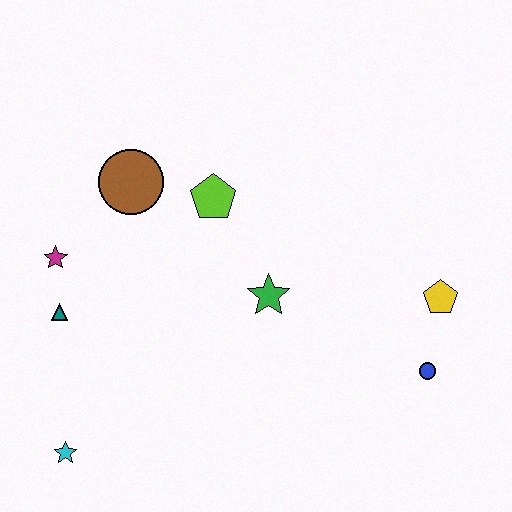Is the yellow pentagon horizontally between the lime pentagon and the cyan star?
No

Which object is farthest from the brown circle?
The blue circle is farthest from the brown circle.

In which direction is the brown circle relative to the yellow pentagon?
The brown circle is to the left of the yellow pentagon.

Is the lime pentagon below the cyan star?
No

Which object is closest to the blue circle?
The yellow pentagon is closest to the blue circle.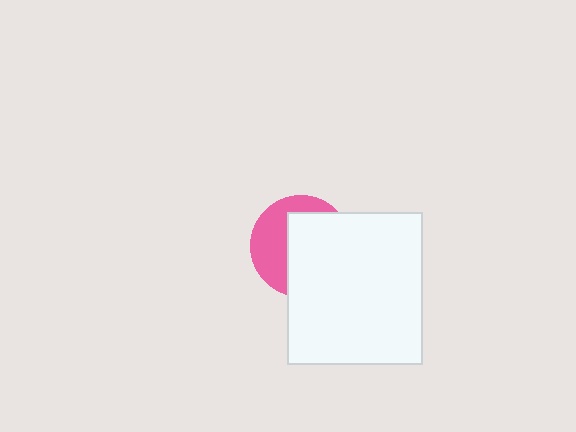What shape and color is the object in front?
The object in front is a white rectangle.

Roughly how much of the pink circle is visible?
A small part of it is visible (roughly 41%).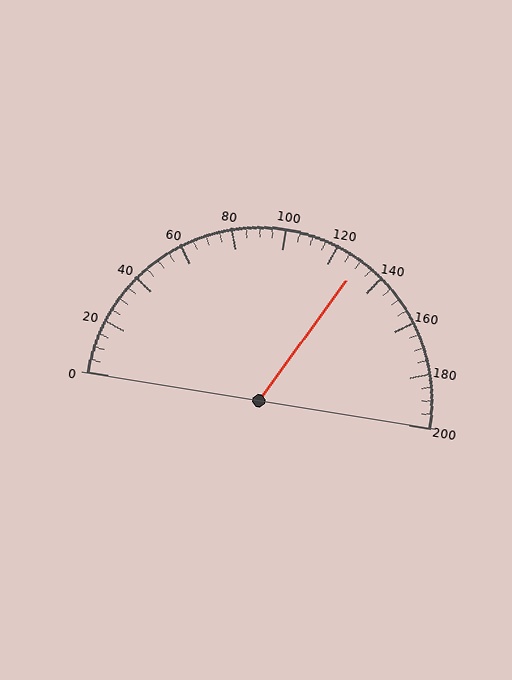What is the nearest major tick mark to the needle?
The nearest major tick mark is 120.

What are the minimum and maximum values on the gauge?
The gauge ranges from 0 to 200.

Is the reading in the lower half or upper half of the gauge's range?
The reading is in the upper half of the range (0 to 200).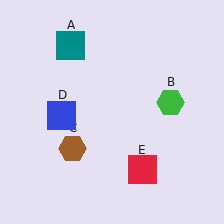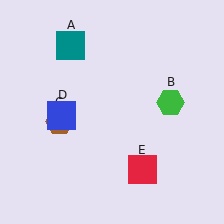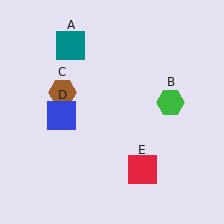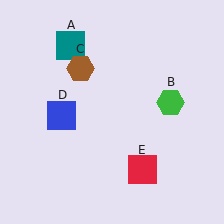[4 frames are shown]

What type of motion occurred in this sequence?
The brown hexagon (object C) rotated clockwise around the center of the scene.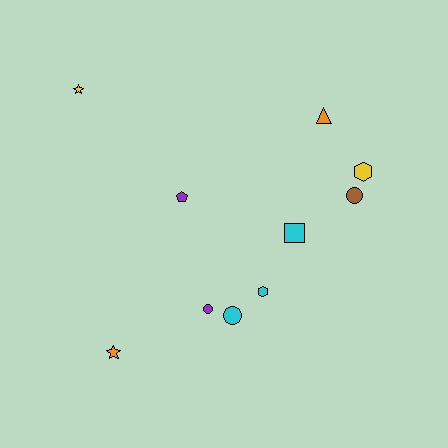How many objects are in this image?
There are 10 objects.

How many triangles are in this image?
There is 1 triangle.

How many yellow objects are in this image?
There are 2 yellow objects.